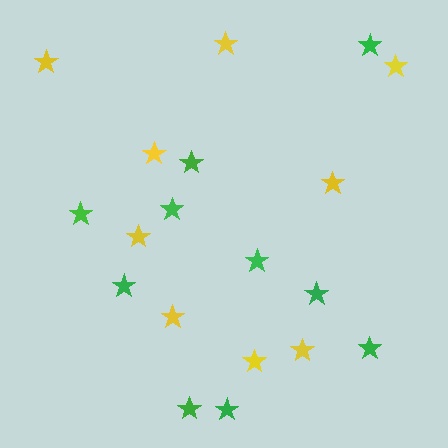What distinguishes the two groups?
There are 2 groups: one group of yellow stars (9) and one group of green stars (10).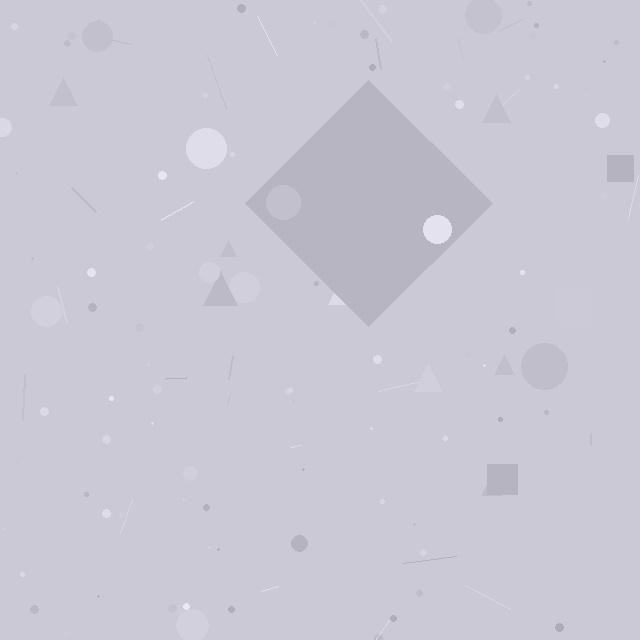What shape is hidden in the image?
A diamond is hidden in the image.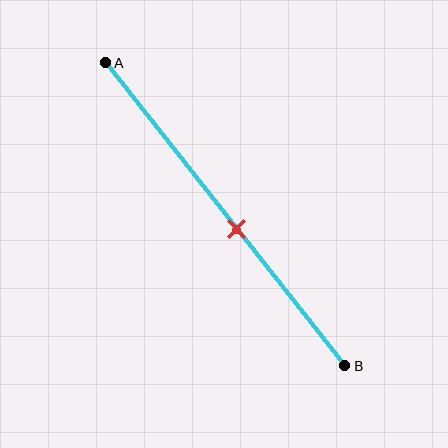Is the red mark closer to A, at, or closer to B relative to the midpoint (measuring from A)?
The red mark is closer to point B than the midpoint of segment AB.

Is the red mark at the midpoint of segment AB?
No, the mark is at about 55% from A, not at the 50% midpoint.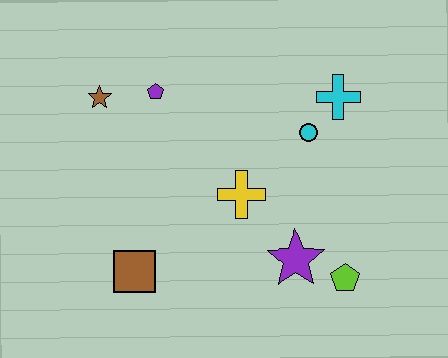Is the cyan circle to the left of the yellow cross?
No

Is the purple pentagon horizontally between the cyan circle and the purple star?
No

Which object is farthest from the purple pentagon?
The lime pentagon is farthest from the purple pentagon.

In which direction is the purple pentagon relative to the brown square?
The purple pentagon is above the brown square.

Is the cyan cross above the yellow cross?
Yes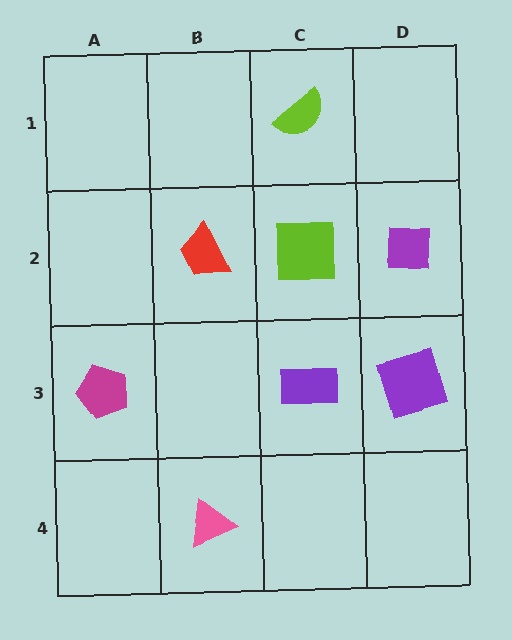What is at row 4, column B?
A pink triangle.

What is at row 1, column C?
A lime semicircle.